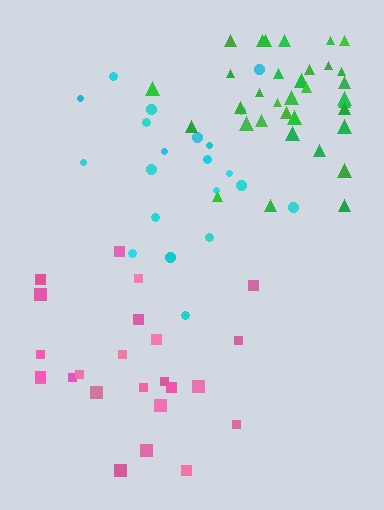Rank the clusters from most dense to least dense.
green, cyan, pink.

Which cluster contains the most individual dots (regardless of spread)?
Green (35).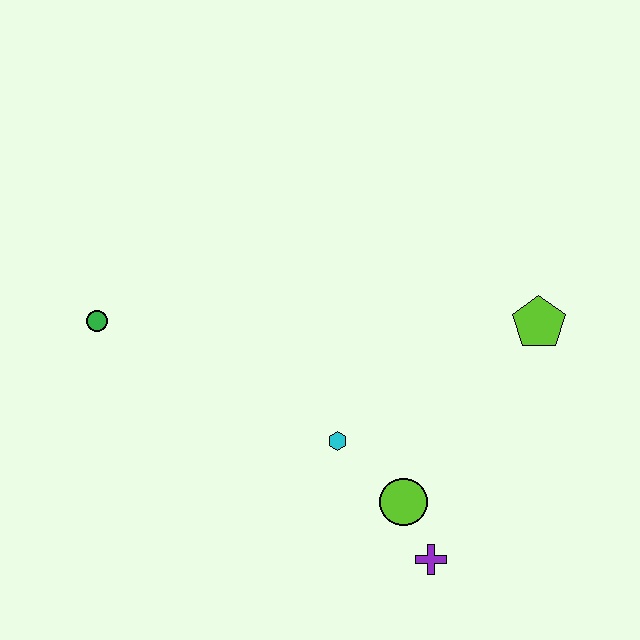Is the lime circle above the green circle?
No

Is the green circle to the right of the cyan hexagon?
No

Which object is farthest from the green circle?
The lime pentagon is farthest from the green circle.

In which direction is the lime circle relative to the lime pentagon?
The lime circle is below the lime pentagon.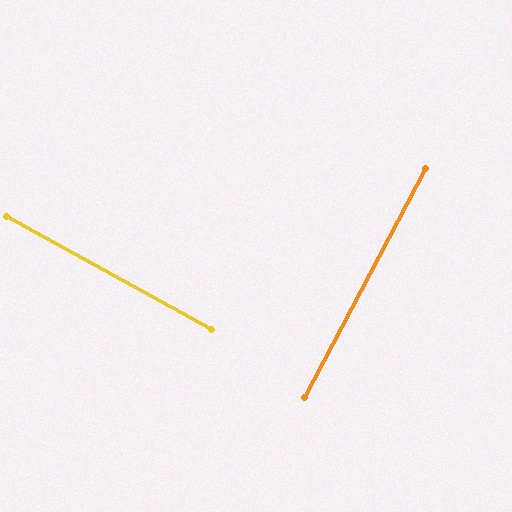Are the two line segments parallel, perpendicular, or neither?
Perpendicular — they meet at approximately 89°.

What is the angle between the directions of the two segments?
Approximately 89 degrees.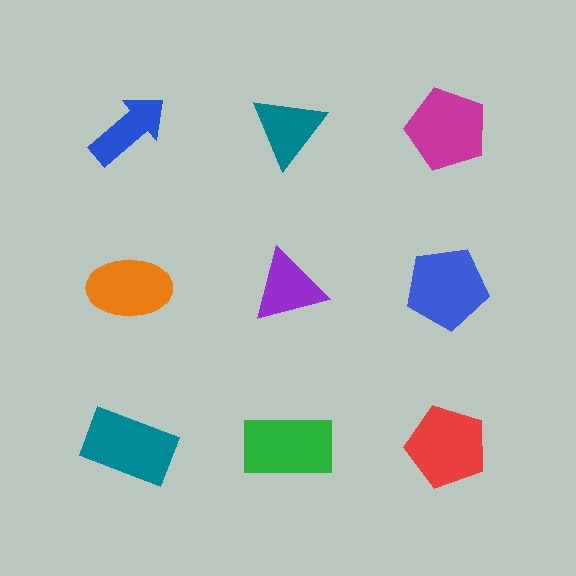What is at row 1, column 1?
A blue arrow.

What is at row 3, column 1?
A teal rectangle.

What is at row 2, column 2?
A purple triangle.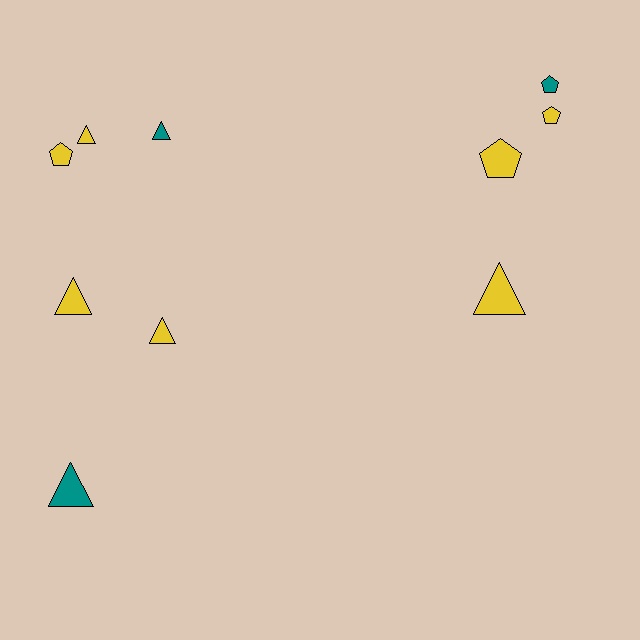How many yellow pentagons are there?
There are 3 yellow pentagons.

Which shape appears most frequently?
Triangle, with 6 objects.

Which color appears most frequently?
Yellow, with 7 objects.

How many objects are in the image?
There are 10 objects.